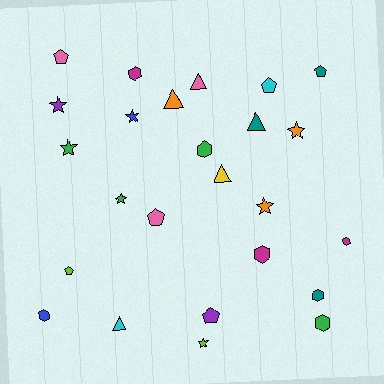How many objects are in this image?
There are 25 objects.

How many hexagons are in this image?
There are 7 hexagons.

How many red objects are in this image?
There are no red objects.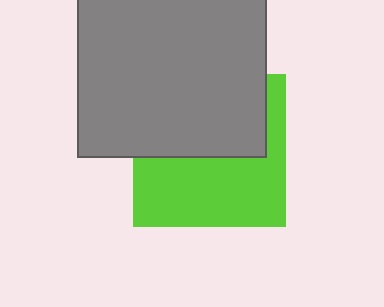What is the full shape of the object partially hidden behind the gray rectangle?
The partially hidden object is a lime square.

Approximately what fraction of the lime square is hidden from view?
Roughly 48% of the lime square is hidden behind the gray rectangle.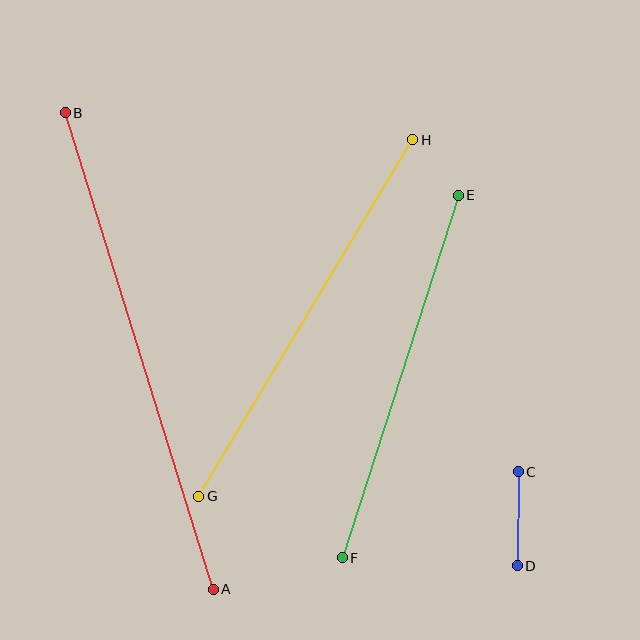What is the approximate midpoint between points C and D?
The midpoint is at approximately (518, 519) pixels.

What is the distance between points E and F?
The distance is approximately 380 pixels.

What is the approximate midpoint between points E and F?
The midpoint is at approximately (400, 376) pixels.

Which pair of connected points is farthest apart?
Points A and B are farthest apart.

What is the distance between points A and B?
The distance is approximately 499 pixels.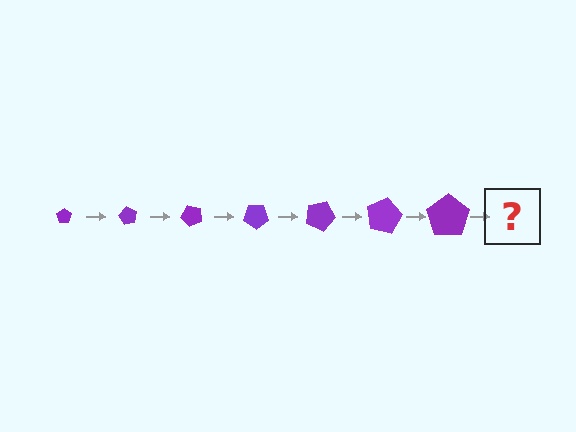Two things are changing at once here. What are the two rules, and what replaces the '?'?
The two rules are that the pentagon grows larger each step and it rotates 60 degrees each step. The '?' should be a pentagon, larger than the previous one and rotated 420 degrees from the start.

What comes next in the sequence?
The next element should be a pentagon, larger than the previous one and rotated 420 degrees from the start.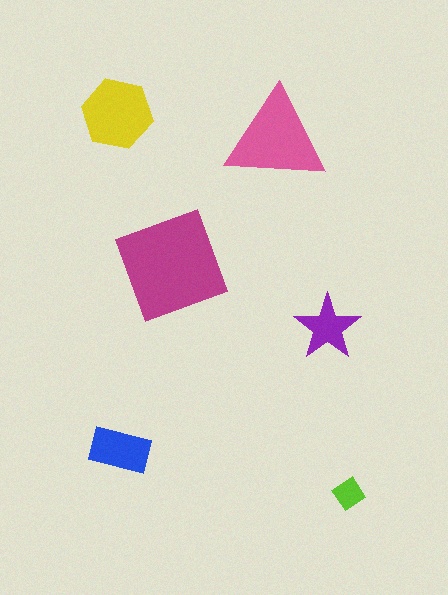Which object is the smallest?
The lime diamond.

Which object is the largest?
The magenta square.